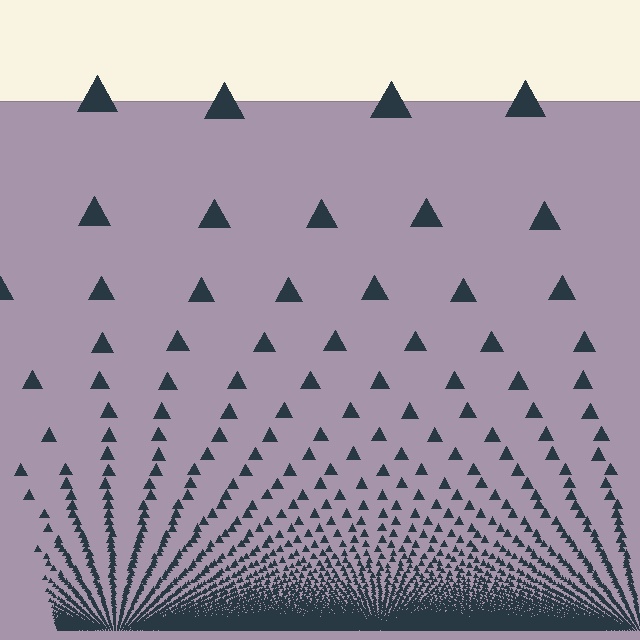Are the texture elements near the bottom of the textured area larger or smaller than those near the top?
Smaller. The gradient is inverted — elements near the bottom are smaller and denser.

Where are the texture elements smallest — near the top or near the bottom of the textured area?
Near the bottom.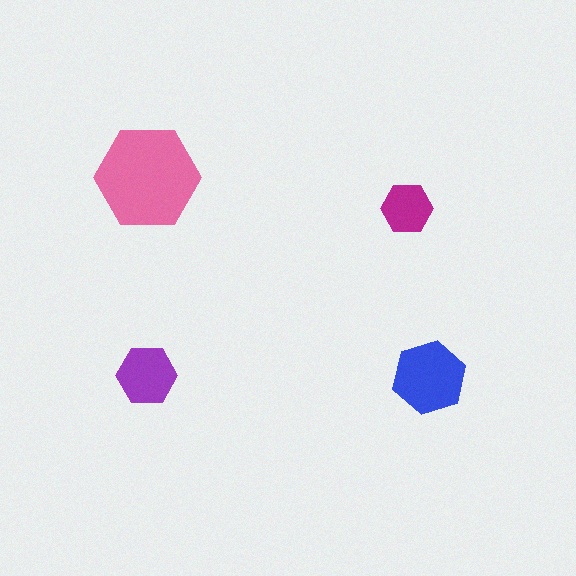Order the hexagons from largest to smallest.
the pink one, the blue one, the purple one, the magenta one.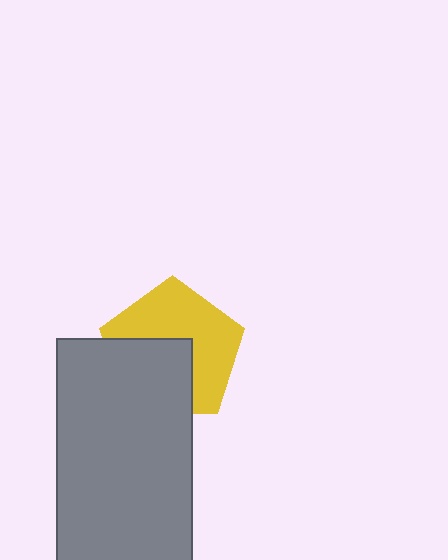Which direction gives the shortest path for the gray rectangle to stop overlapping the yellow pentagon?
Moving down gives the shortest separation.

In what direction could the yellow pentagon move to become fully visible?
The yellow pentagon could move up. That would shift it out from behind the gray rectangle entirely.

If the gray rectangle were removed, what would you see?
You would see the complete yellow pentagon.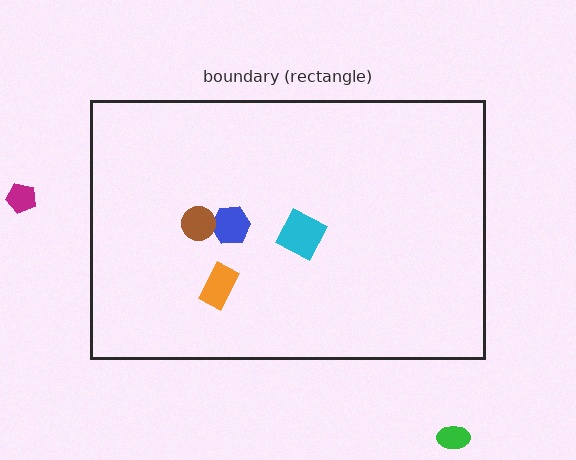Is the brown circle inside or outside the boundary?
Inside.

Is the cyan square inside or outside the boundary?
Inside.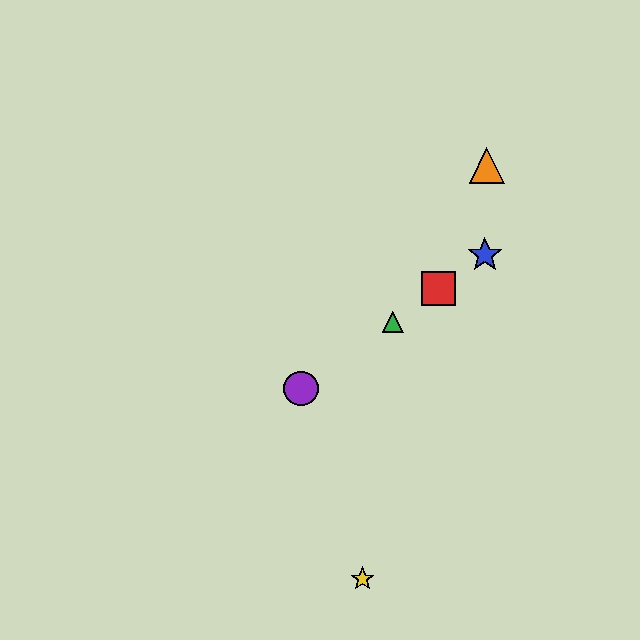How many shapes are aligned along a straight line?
4 shapes (the red square, the blue star, the green triangle, the purple circle) are aligned along a straight line.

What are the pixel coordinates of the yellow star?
The yellow star is at (362, 579).